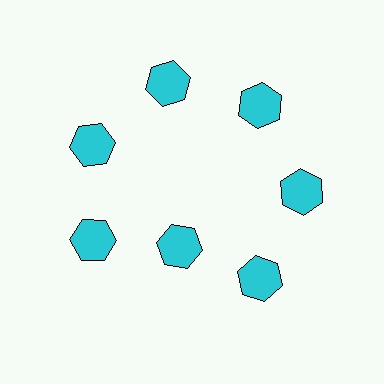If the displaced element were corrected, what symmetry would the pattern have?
It would have 7-fold rotational symmetry — the pattern would map onto itself every 51 degrees.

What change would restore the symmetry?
The symmetry would be restored by moving it outward, back onto the ring so that all 7 hexagons sit at equal angles and equal distance from the center.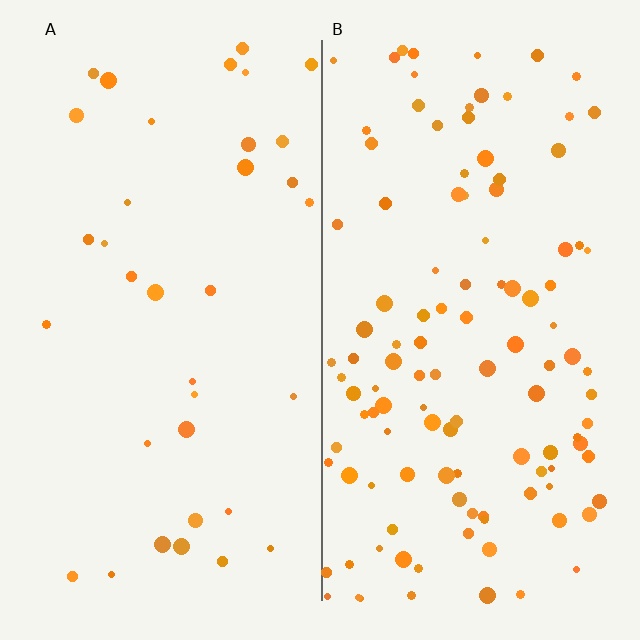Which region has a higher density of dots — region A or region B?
B (the right).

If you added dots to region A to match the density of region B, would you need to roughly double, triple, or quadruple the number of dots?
Approximately triple.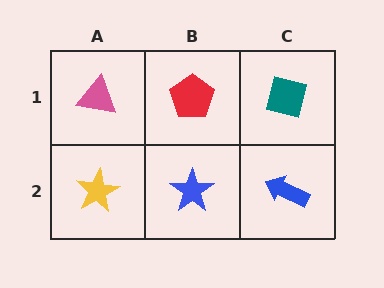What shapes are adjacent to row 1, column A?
A yellow star (row 2, column A), a red pentagon (row 1, column B).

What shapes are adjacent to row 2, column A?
A pink triangle (row 1, column A), a blue star (row 2, column B).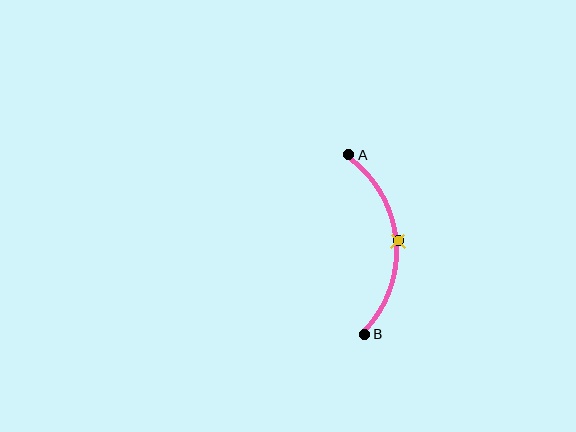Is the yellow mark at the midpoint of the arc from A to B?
Yes. The yellow mark lies on the arc at equal arc-length from both A and B — it is the arc midpoint.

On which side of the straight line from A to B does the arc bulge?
The arc bulges to the right of the straight line connecting A and B.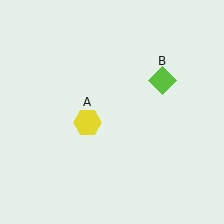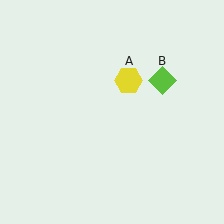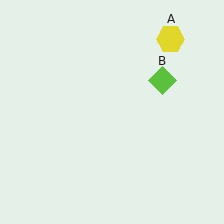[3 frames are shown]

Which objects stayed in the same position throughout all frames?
Lime diamond (object B) remained stationary.